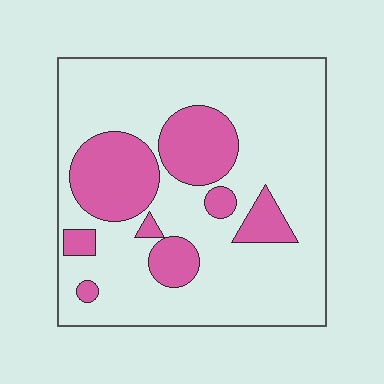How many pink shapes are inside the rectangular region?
8.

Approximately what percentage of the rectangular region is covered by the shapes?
Approximately 25%.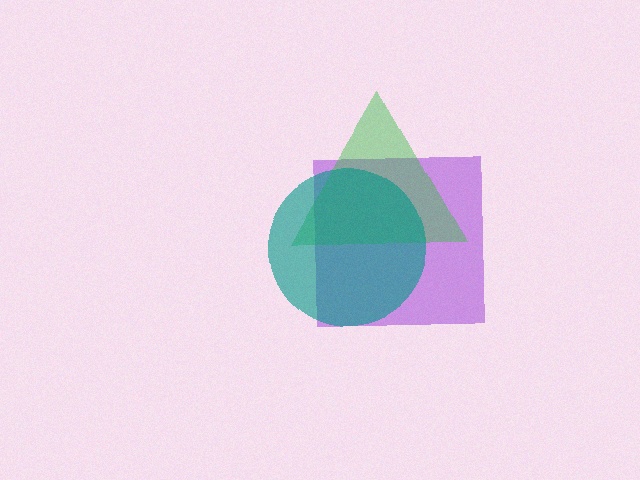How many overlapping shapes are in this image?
There are 3 overlapping shapes in the image.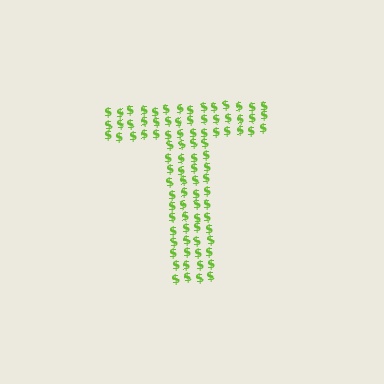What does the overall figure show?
The overall figure shows the letter T.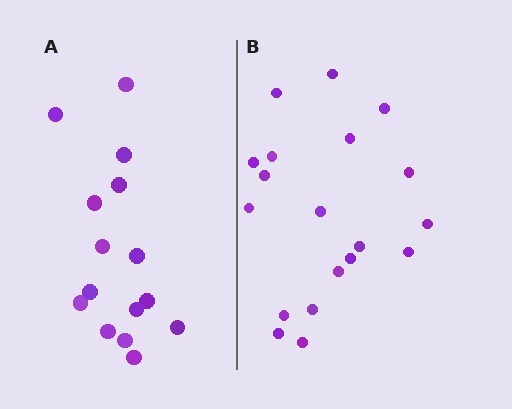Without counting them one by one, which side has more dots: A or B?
Region B (the right region) has more dots.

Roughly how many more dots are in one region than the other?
Region B has about 4 more dots than region A.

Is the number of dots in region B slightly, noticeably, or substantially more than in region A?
Region B has noticeably more, but not dramatically so. The ratio is roughly 1.3 to 1.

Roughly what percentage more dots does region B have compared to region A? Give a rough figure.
About 25% more.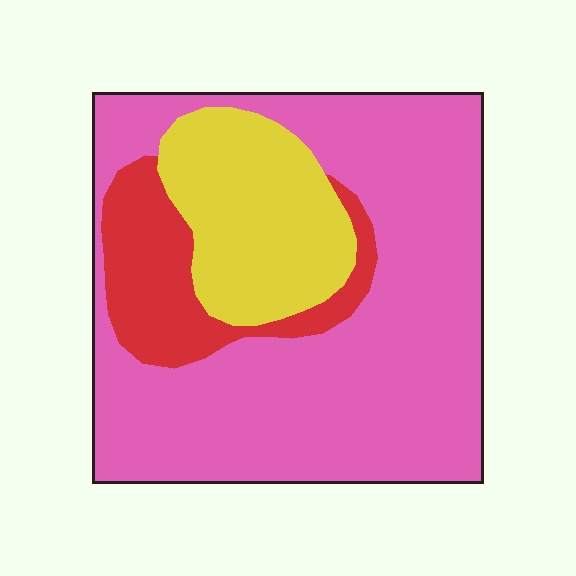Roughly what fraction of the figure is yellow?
Yellow covers roughly 20% of the figure.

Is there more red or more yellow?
Yellow.